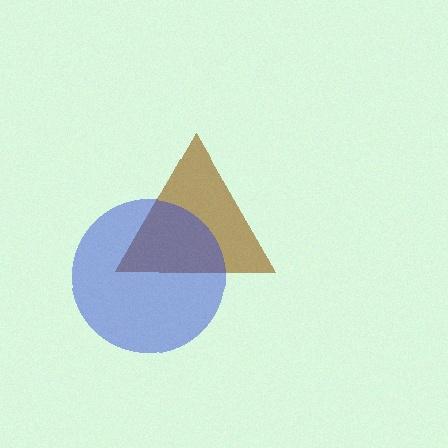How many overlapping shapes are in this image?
There are 2 overlapping shapes in the image.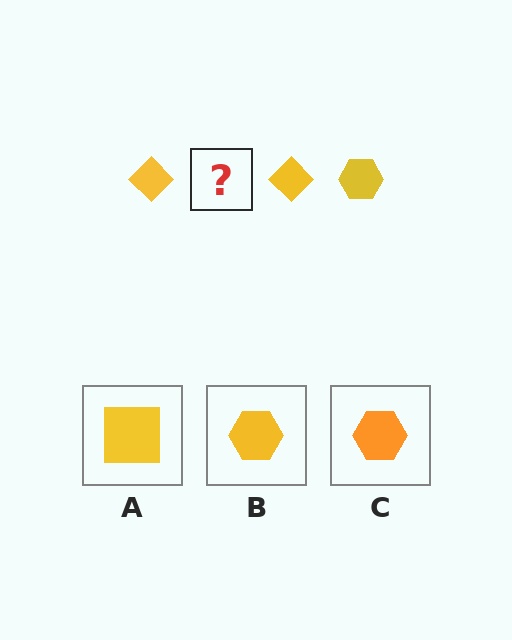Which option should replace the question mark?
Option B.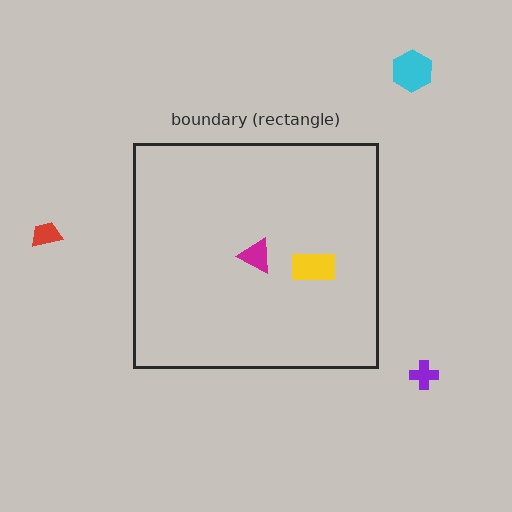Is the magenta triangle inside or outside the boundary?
Inside.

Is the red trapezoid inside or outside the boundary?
Outside.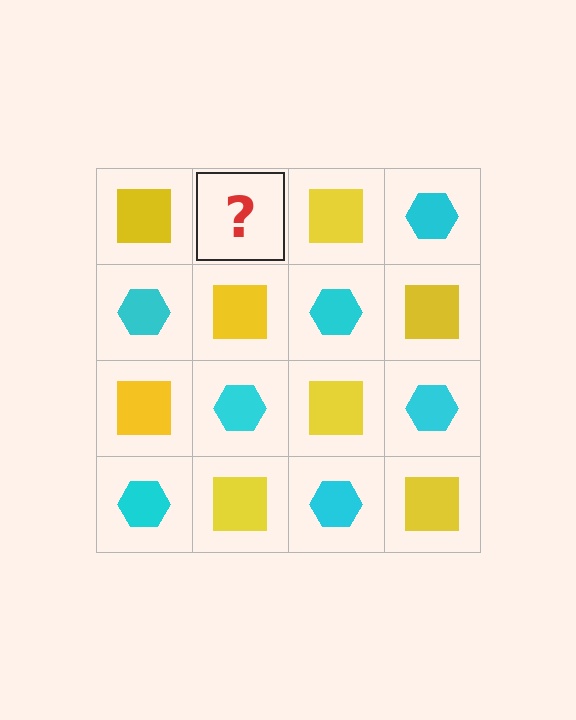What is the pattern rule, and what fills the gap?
The rule is that it alternates yellow square and cyan hexagon in a checkerboard pattern. The gap should be filled with a cyan hexagon.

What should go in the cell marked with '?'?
The missing cell should contain a cyan hexagon.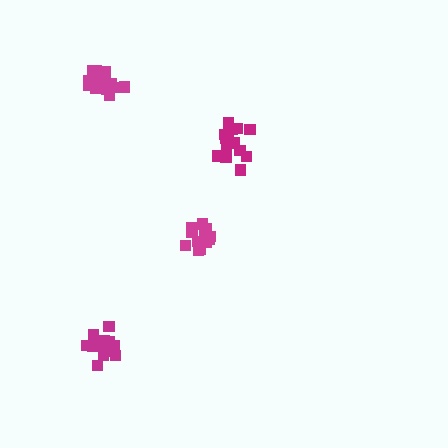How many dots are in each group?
Group 1: 16 dots, Group 2: 14 dots, Group 3: 18 dots, Group 4: 17 dots (65 total).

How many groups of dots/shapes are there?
There are 4 groups.